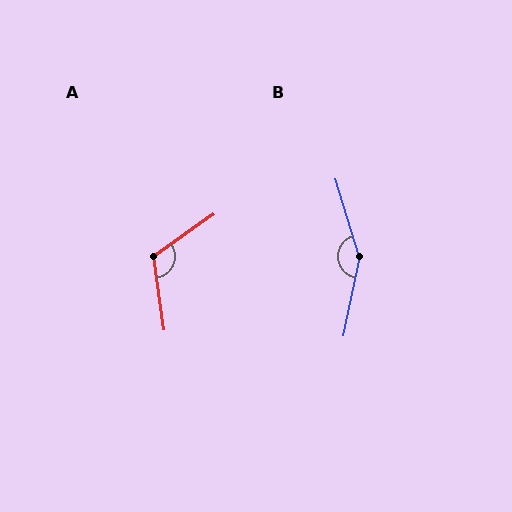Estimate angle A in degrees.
Approximately 117 degrees.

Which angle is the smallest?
A, at approximately 117 degrees.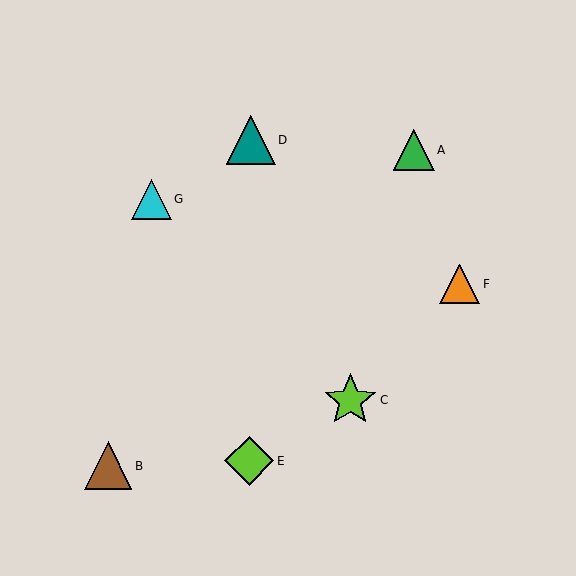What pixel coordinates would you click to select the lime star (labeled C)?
Click at (350, 400) to select the lime star C.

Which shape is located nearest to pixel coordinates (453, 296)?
The orange triangle (labeled F) at (460, 284) is nearest to that location.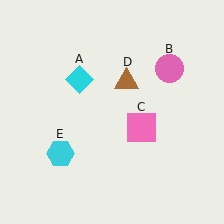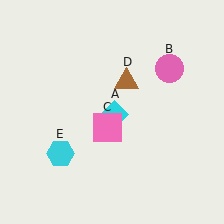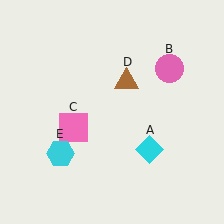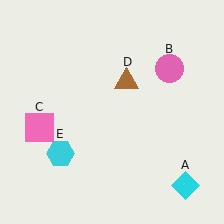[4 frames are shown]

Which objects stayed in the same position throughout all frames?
Pink circle (object B) and brown triangle (object D) and cyan hexagon (object E) remained stationary.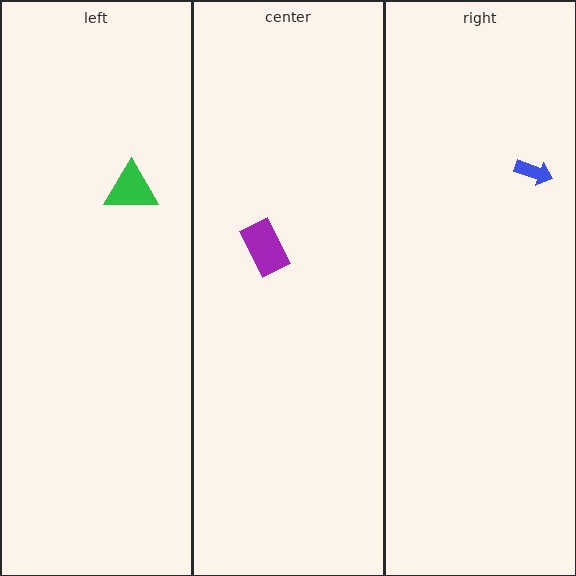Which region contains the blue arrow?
The right region.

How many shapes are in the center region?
1.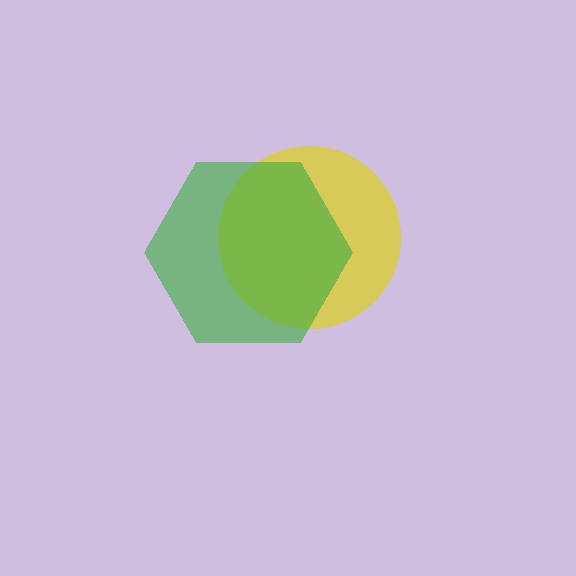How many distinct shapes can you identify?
There are 2 distinct shapes: a yellow circle, a green hexagon.